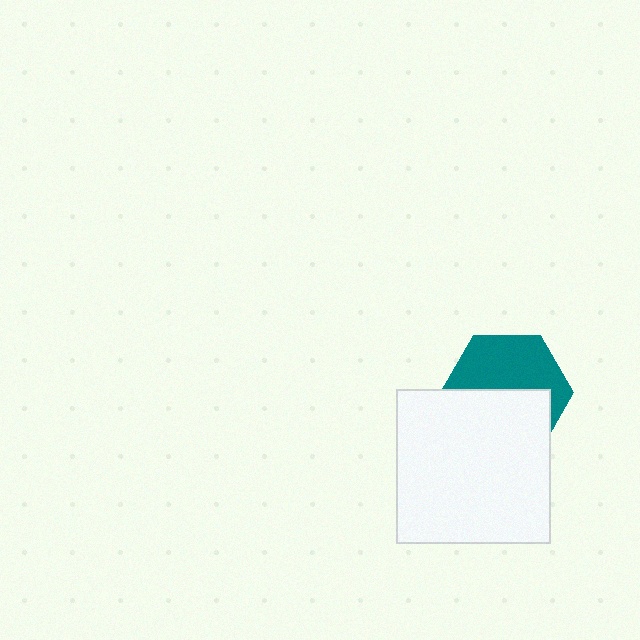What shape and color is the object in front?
The object in front is a white square.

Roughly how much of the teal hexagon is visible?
About half of it is visible (roughly 50%).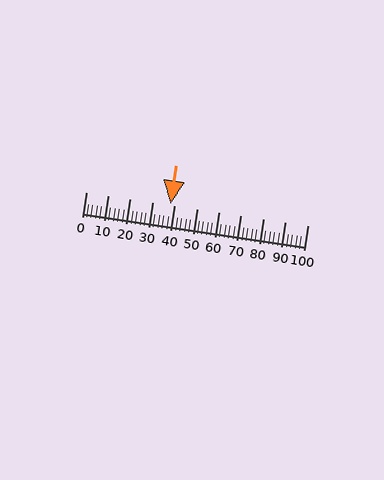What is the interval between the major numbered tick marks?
The major tick marks are spaced 10 units apart.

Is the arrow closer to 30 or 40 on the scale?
The arrow is closer to 40.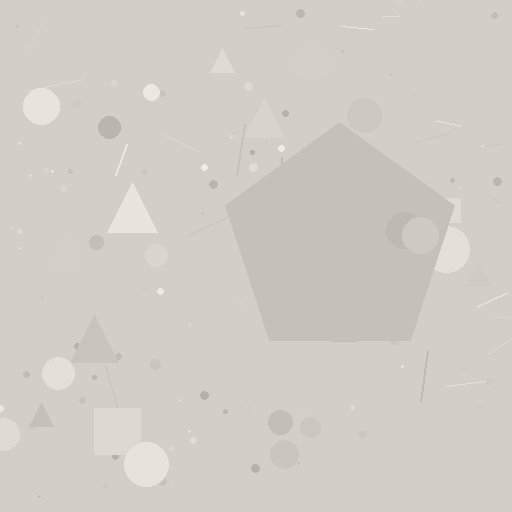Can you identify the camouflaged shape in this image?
The camouflaged shape is a pentagon.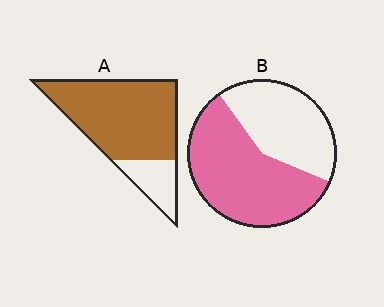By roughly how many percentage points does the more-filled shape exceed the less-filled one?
By roughly 20 percentage points (A over B).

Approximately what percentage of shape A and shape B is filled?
A is approximately 80% and B is approximately 60%.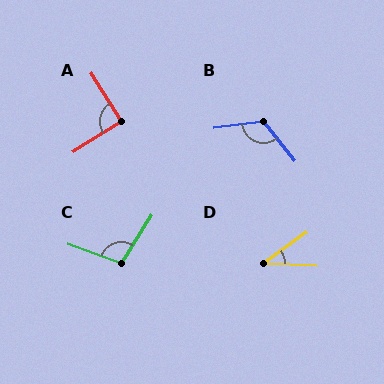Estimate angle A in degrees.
Approximately 90 degrees.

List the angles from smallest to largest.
D (38°), A (90°), C (102°), B (121°).